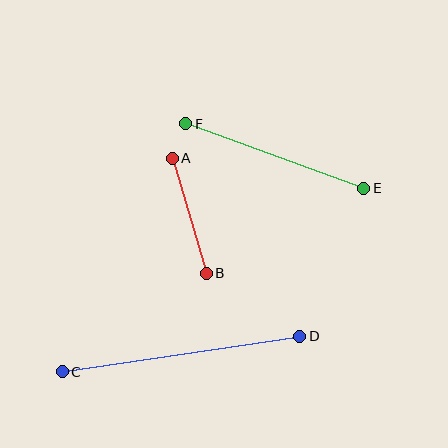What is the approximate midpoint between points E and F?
The midpoint is at approximately (275, 156) pixels.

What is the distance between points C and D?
The distance is approximately 240 pixels.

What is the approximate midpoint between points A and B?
The midpoint is at approximately (189, 216) pixels.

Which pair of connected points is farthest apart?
Points C and D are farthest apart.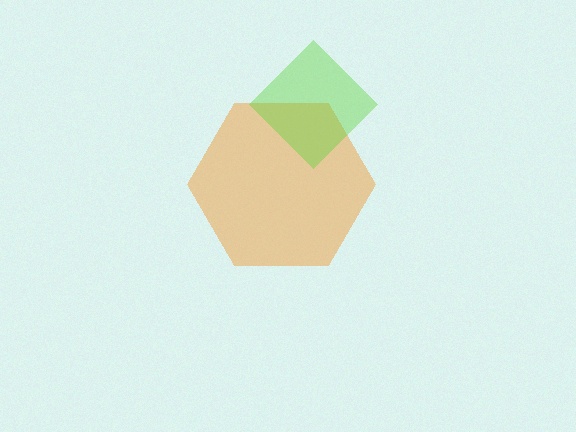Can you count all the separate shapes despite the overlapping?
Yes, there are 2 separate shapes.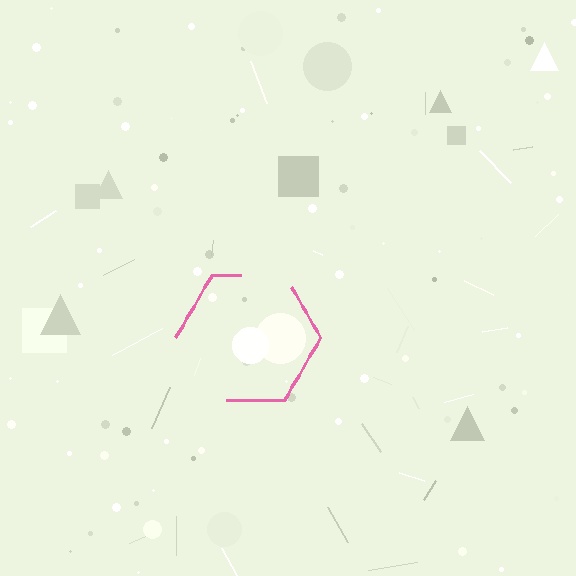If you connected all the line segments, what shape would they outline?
They would outline a hexagon.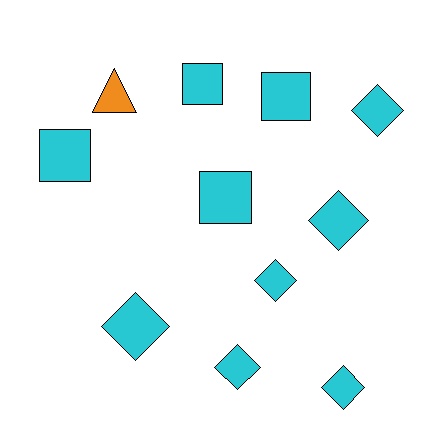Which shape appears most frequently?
Diamond, with 6 objects.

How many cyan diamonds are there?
There are 6 cyan diamonds.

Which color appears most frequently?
Cyan, with 10 objects.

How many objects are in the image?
There are 11 objects.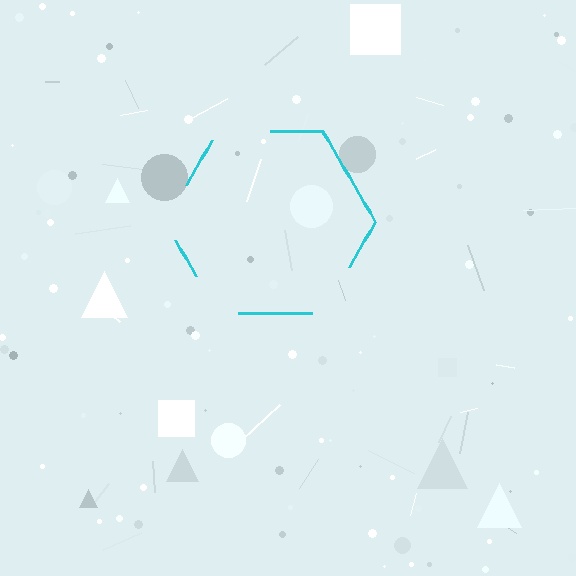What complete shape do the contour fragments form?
The contour fragments form a hexagon.